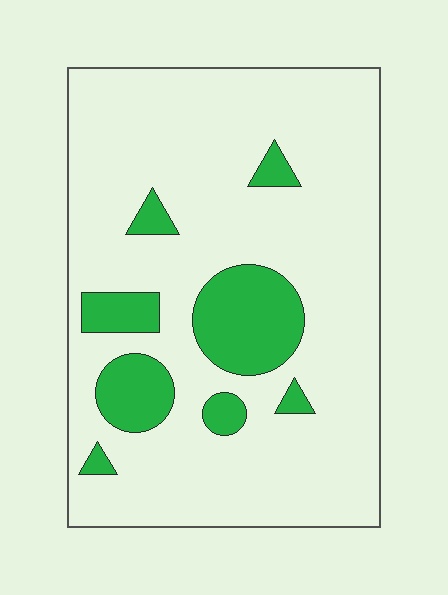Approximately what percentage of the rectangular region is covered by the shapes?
Approximately 15%.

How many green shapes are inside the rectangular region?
8.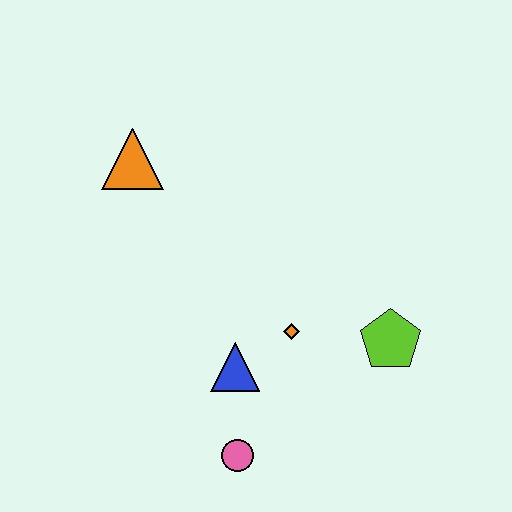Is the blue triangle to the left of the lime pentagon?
Yes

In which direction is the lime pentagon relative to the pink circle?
The lime pentagon is to the right of the pink circle.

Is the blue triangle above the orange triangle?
No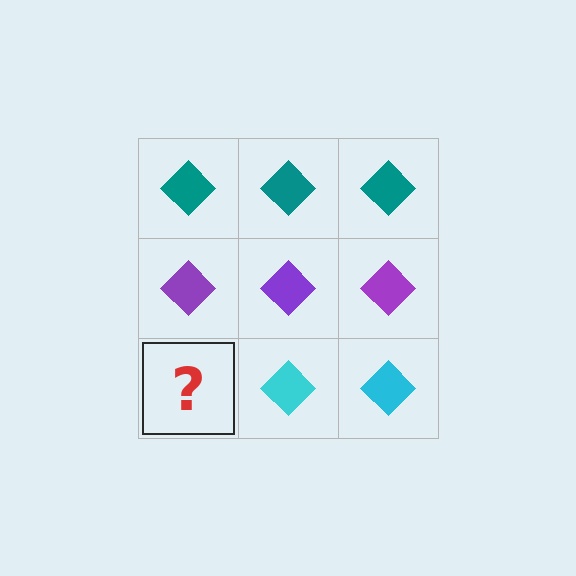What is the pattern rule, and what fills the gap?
The rule is that each row has a consistent color. The gap should be filled with a cyan diamond.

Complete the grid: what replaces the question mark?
The question mark should be replaced with a cyan diamond.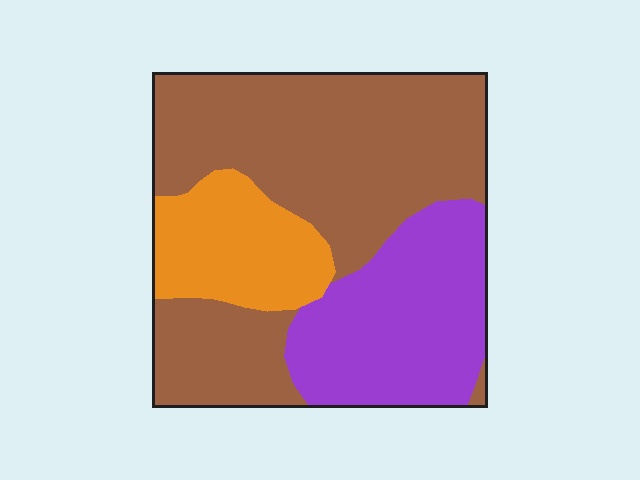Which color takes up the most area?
Brown, at roughly 55%.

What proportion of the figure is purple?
Purple covers roughly 30% of the figure.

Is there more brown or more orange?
Brown.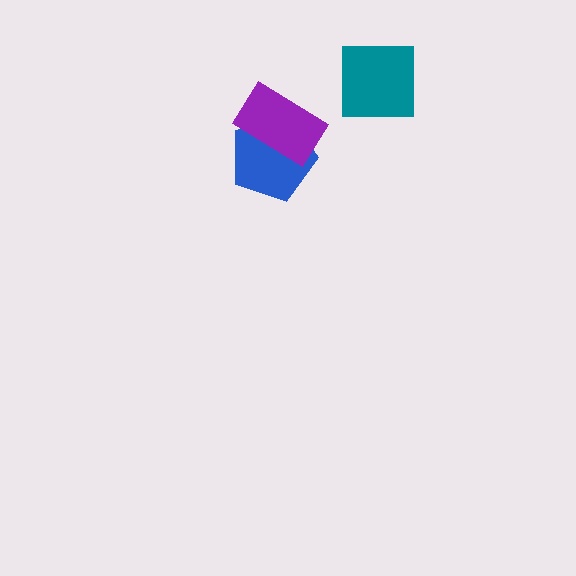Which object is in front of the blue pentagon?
The purple rectangle is in front of the blue pentagon.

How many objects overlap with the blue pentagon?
1 object overlaps with the blue pentagon.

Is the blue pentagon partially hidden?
Yes, it is partially covered by another shape.